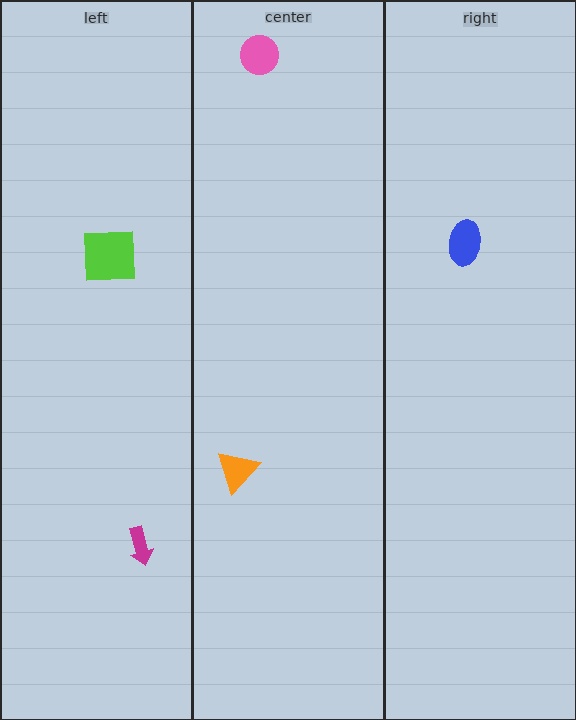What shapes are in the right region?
The blue ellipse.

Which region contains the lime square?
The left region.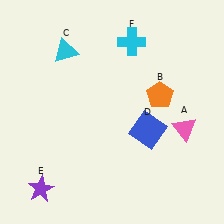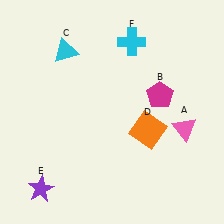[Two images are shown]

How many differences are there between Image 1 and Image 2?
There are 2 differences between the two images.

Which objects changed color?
B changed from orange to magenta. D changed from blue to orange.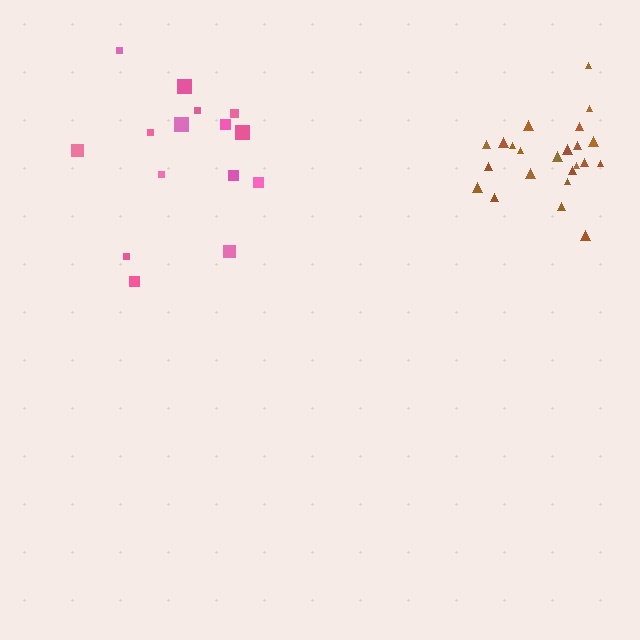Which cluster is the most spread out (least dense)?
Pink.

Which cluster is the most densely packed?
Brown.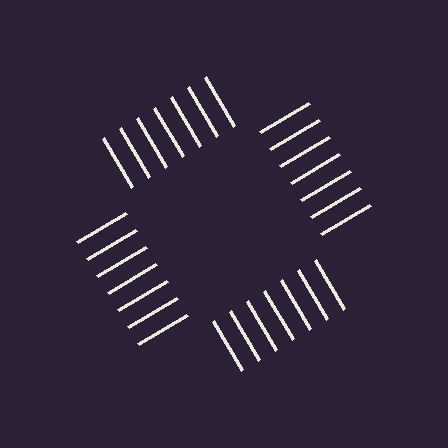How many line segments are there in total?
28 — 7 along each of the 4 edges.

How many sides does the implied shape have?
4 sides — the line-ends trace a square.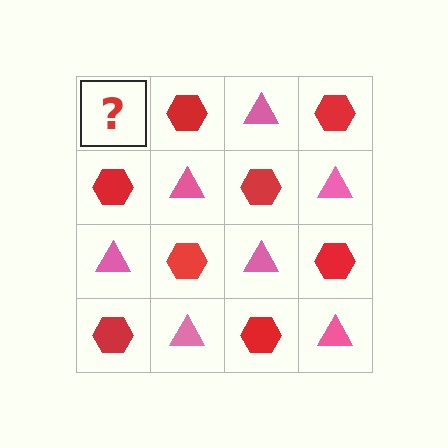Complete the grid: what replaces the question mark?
The question mark should be replaced with a pink triangle.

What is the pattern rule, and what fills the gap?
The rule is that it alternates pink triangle and red hexagon in a checkerboard pattern. The gap should be filled with a pink triangle.